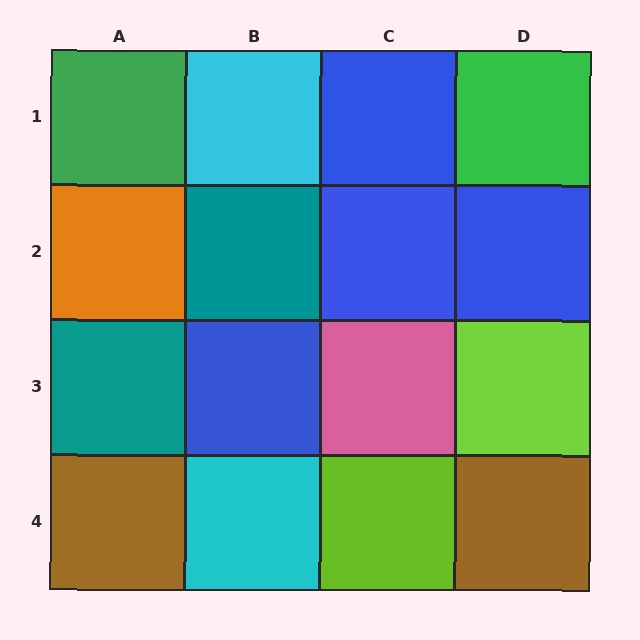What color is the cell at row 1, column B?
Cyan.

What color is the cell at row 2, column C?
Blue.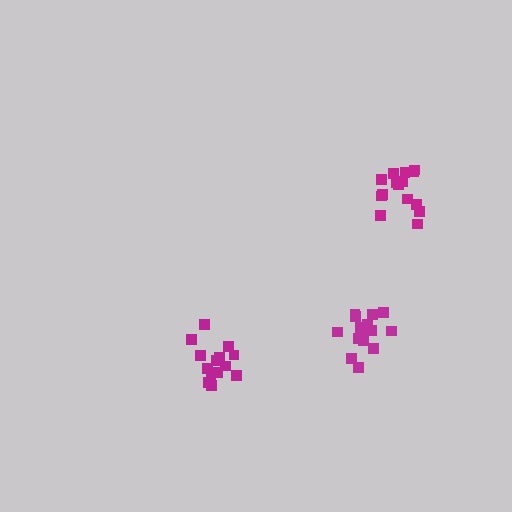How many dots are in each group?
Group 1: 15 dots, Group 2: 14 dots, Group 3: 16 dots (45 total).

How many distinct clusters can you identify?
There are 3 distinct clusters.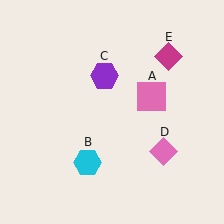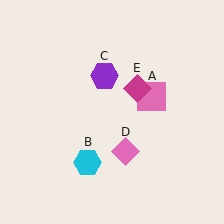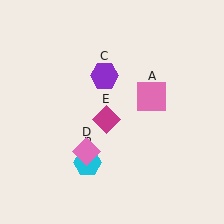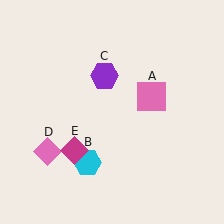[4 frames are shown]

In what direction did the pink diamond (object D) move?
The pink diamond (object D) moved left.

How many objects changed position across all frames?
2 objects changed position: pink diamond (object D), magenta diamond (object E).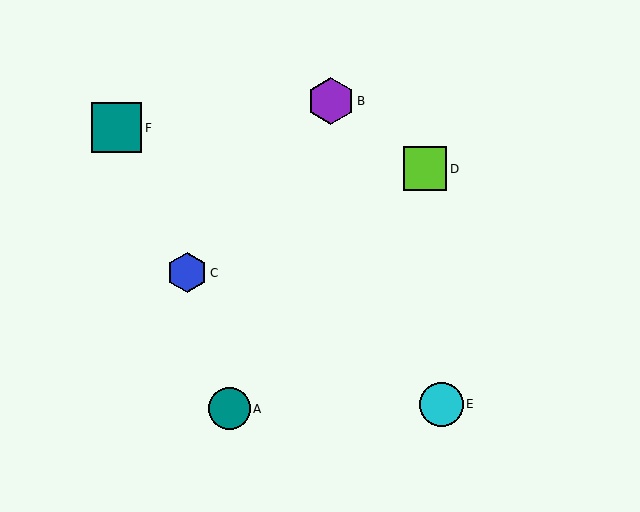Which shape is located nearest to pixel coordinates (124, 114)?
The teal square (labeled F) at (116, 128) is nearest to that location.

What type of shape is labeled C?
Shape C is a blue hexagon.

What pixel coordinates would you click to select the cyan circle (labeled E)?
Click at (442, 404) to select the cyan circle E.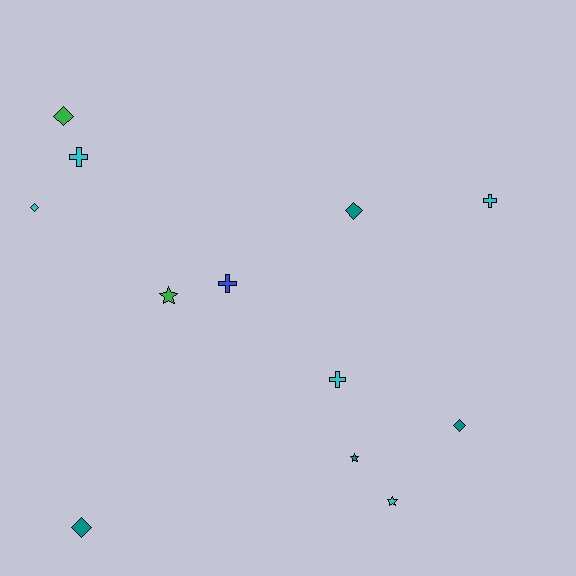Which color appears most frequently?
Cyan, with 5 objects.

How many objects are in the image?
There are 12 objects.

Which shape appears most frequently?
Diamond, with 5 objects.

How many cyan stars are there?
There is 1 cyan star.